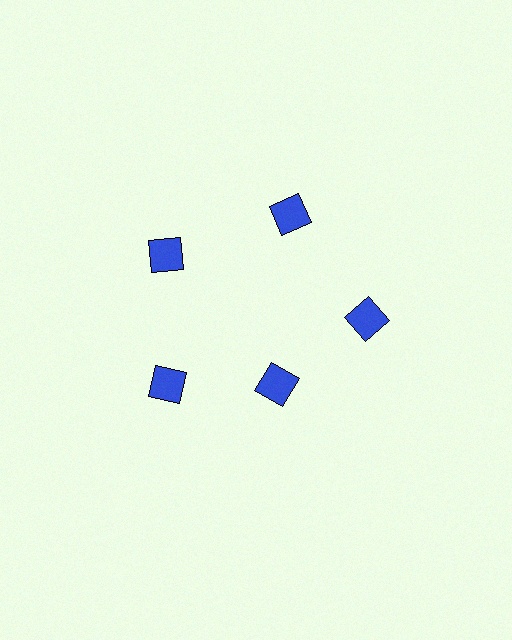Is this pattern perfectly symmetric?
No. The 5 blue squares are arranged in a ring, but one element near the 5 o'clock position is pulled inward toward the center, breaking the 5-fold rotational symmetry.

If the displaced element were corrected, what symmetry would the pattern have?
It would have 5-fold rotational symmetry — the pattern would map onto itself every 72 degrees.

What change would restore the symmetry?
The symmetry would be restored by moving it outward, back onto the ring so that all 5 squares sit at equal angles and equal distance from the center.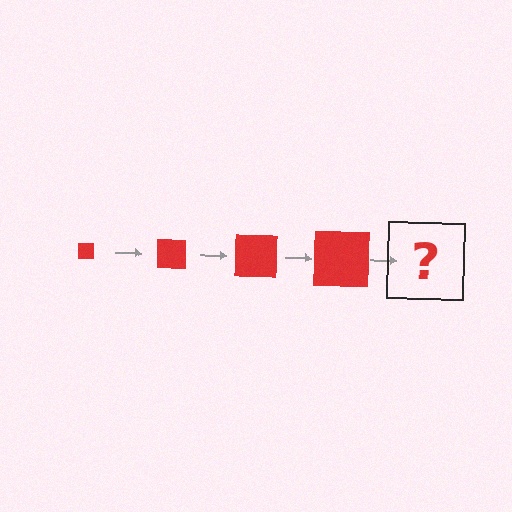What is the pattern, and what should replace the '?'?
The pattern is that the square gets progressively larger each step. The '?' should be a red square, larger than the previous one.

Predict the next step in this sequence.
The next step is a red square, larger than the previous one.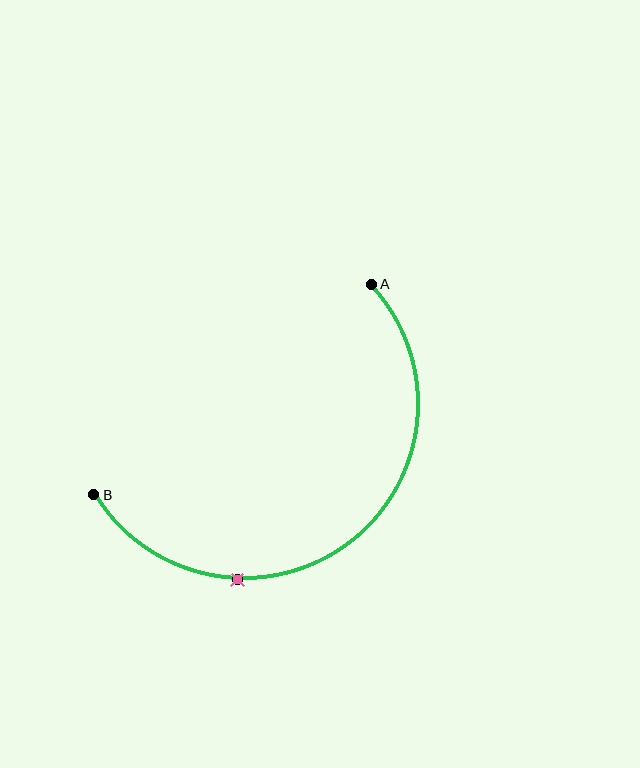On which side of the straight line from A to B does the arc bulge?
The arc bulges below and to the right of the straight line connecting A and B.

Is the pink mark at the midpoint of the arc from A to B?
No. The pink mark lies on the arc but is closer to endpoint B. The arc midpoint would be at the point on the curve equidistant along the arc from both A and B.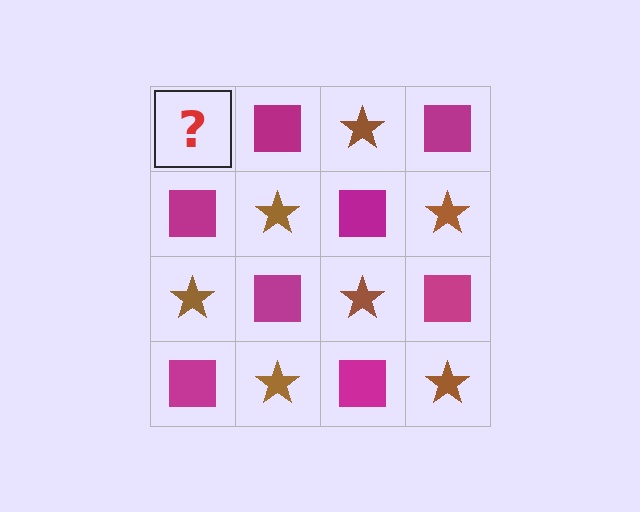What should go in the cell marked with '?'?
The missing cell should contain a brown star.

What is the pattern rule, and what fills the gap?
The rule is that it alternates brown star and magenta square in a checkerboard pattern. The gap should be filled with a brown star.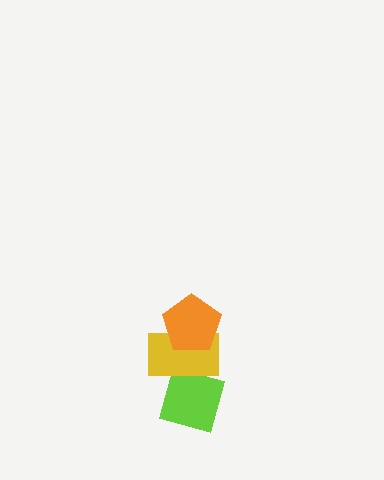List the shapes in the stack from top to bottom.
From top to bottom: the orange pentagon, the yellow rectangle, the lime diamond.